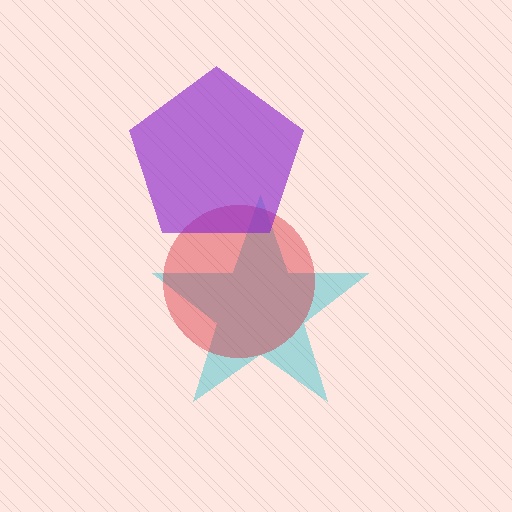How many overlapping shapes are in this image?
There are 3 overlapping shapes in the image.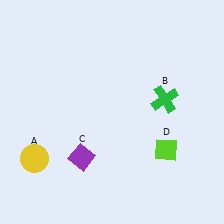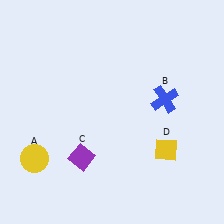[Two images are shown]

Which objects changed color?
B changed from green to blue. D changed from lime to yellow.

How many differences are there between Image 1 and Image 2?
There are 2 differences between the two images.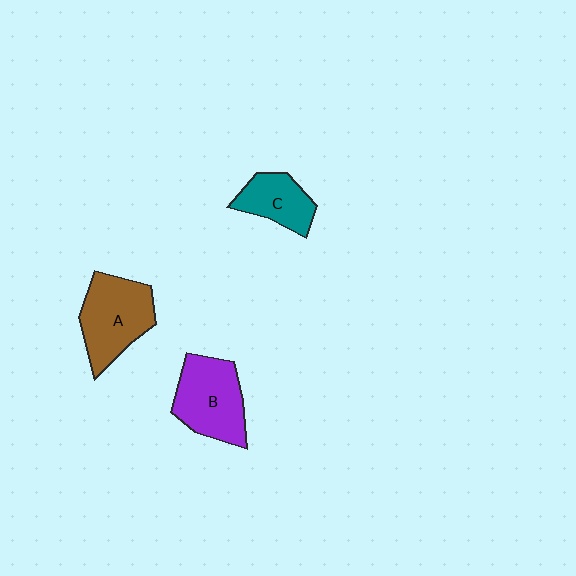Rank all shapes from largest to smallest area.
From largest to smallest: A (brown), B (purple), C (teal).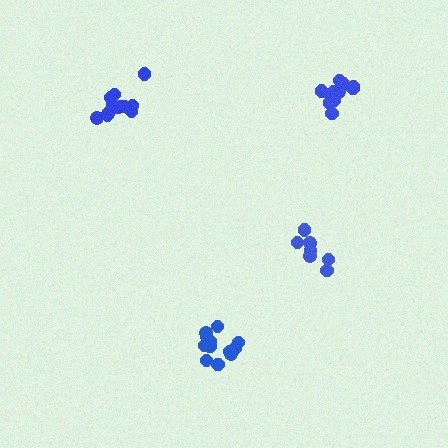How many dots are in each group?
Group 1: 12 dots, Group 2: 7 dots, Group 3: 11 dots, Group 4: 12 dots (42 total).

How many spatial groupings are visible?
There are 4 spatial groupings.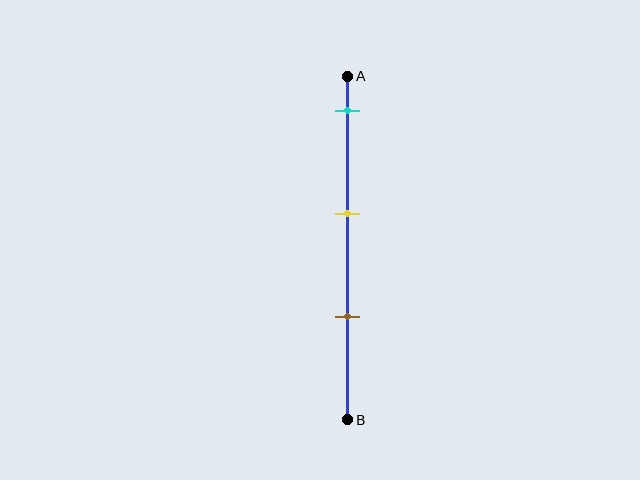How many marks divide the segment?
There are 3 marks dividing the segment.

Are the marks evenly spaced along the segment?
Yes, the marks are approximately evenly spaced.